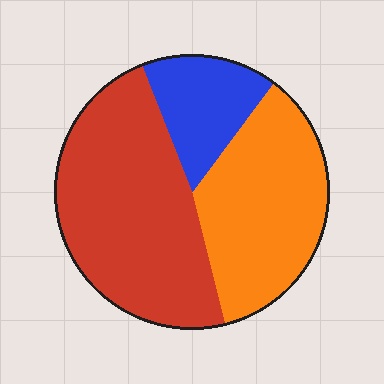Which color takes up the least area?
Blue, at roughly 15%.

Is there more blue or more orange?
Orange.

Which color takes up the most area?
Red, at roughly 50%.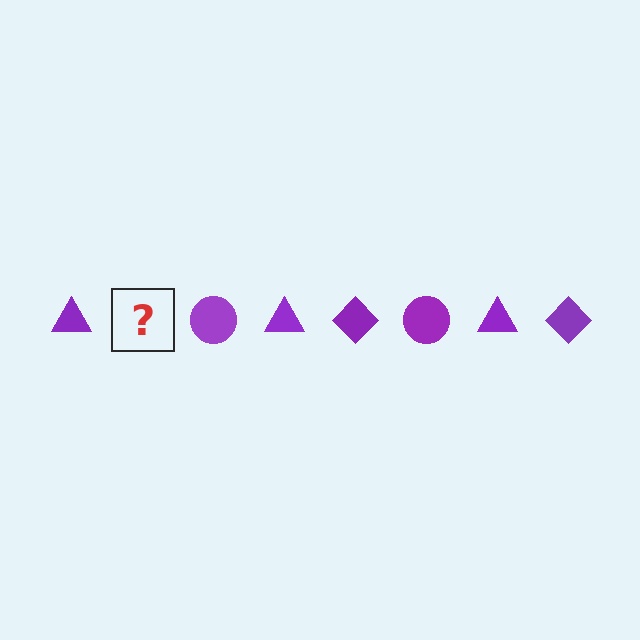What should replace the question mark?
The question mark should be replaced with a purple diamond.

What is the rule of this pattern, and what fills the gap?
The rule is that the pattern cycles through triangle, diamond, circle shapes in purple. The gap should be filled with a purple diamond.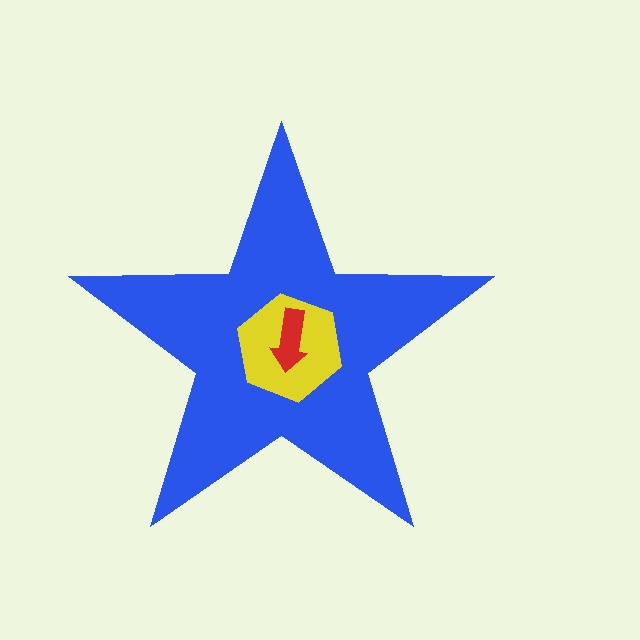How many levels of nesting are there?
3.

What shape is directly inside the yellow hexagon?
The red arrow.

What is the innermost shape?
The red arrow.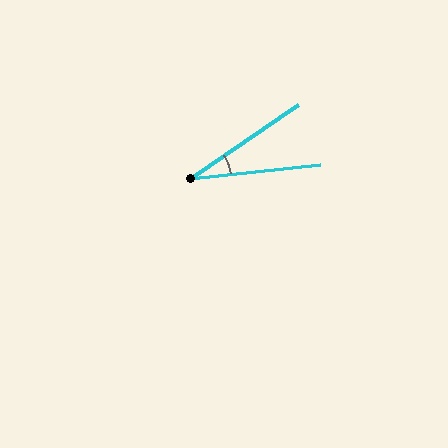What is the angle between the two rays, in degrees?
Approximately 28 degrees.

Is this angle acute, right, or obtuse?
It is acute.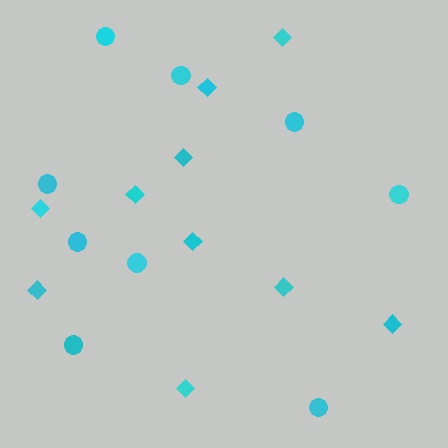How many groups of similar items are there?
There are 2 groups: one group of diamonds (10) and one group of circles (9).